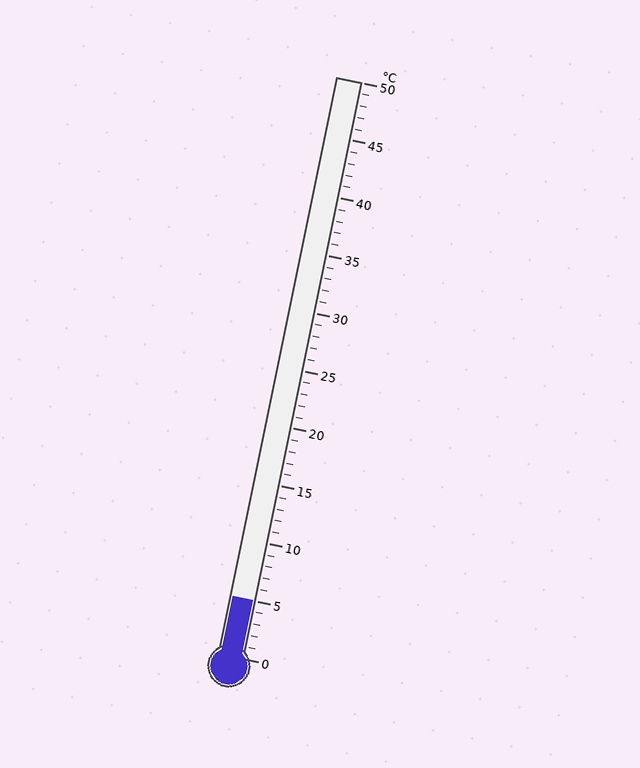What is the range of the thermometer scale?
The thermometer scale ranges from 0°C to 50°C.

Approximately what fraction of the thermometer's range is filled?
The thermometer is filled to approximately 10% of its range.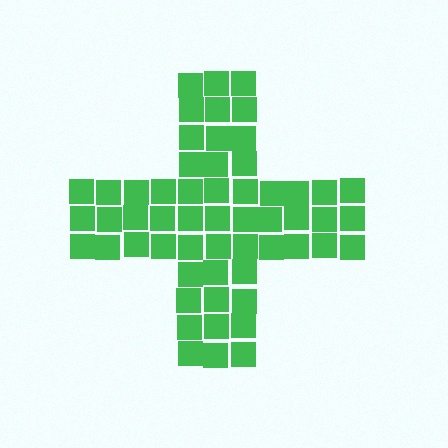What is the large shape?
The large shape is a cross.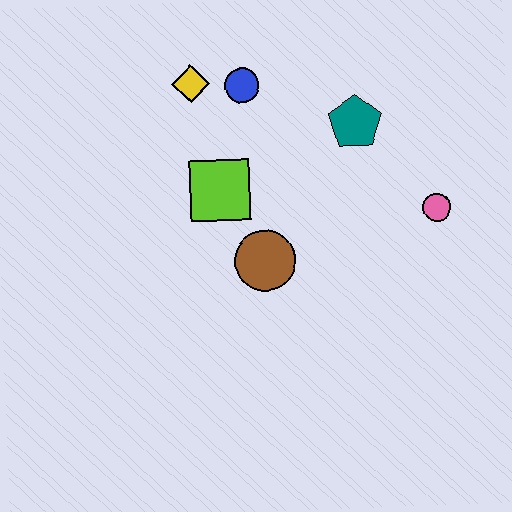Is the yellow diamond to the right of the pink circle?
No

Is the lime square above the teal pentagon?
No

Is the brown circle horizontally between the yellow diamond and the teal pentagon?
Yes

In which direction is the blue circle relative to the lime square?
The blue circle is above the lime square.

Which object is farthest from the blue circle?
The pink circle is farthest from the blue circle.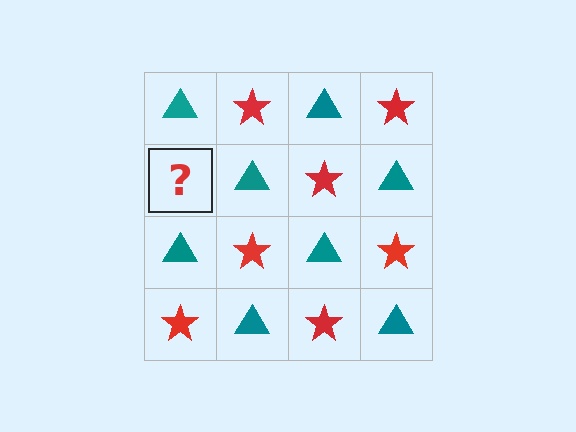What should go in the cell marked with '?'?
The missing cell should contain a red star.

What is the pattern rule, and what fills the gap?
The rule is that it alternates teal triangle and red star in a checkerboard pattern. The gap should be filled with a red star.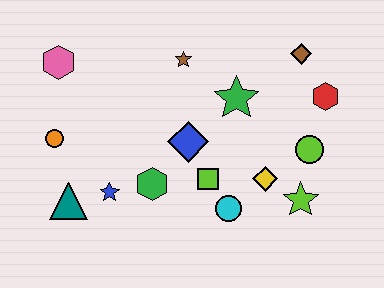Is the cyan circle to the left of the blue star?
No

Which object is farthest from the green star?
The teal triangle is farthest from the green star.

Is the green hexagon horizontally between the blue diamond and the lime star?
No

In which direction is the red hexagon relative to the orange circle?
The red hexagon is to the right of the orange circle.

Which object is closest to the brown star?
The green star is closest to the brown star.